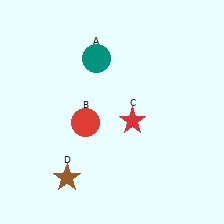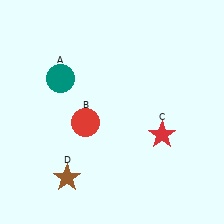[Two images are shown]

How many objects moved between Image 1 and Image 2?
2 objects moved between the two images.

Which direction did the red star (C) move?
The red star (C) moved right.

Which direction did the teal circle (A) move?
The teal circle (A) moved left.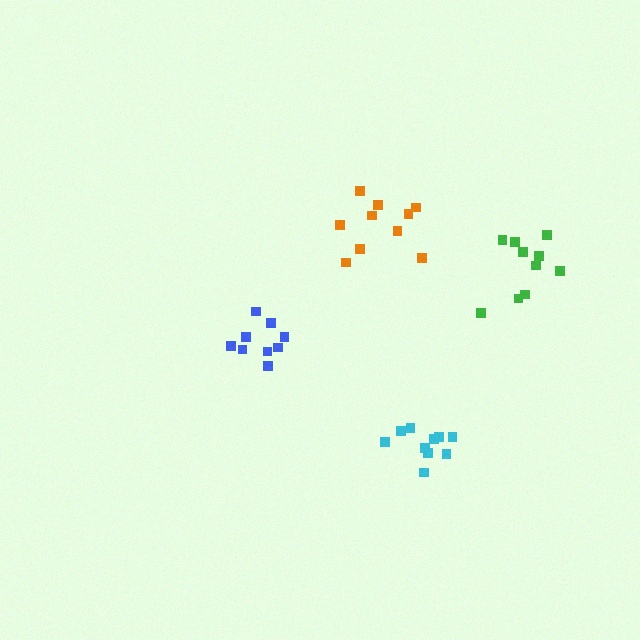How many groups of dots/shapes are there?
There are 4 groups.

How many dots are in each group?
Group 1: 10 dots, Group 2: 9 dots, Group 3: 10 dots, Group 4: 10 dots (39 total).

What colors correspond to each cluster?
The clusters are colored: cyan, blue, orange, green.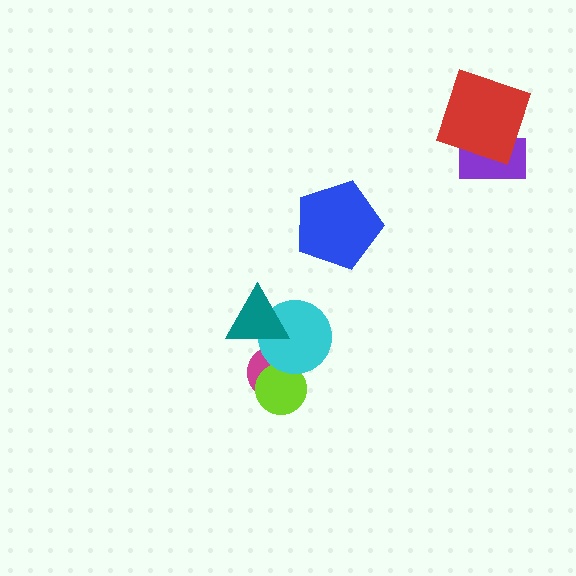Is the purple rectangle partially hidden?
Yes, it is partially covered by another shape.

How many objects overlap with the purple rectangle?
1 object overlaps with the purple rectangle.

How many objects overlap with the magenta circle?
3 objects overlap with the magenta circle.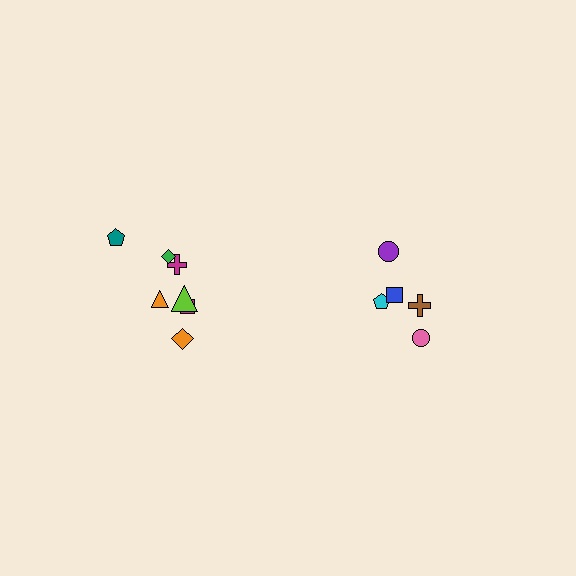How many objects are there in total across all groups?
There are 12 objects.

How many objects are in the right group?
There are 5 objects.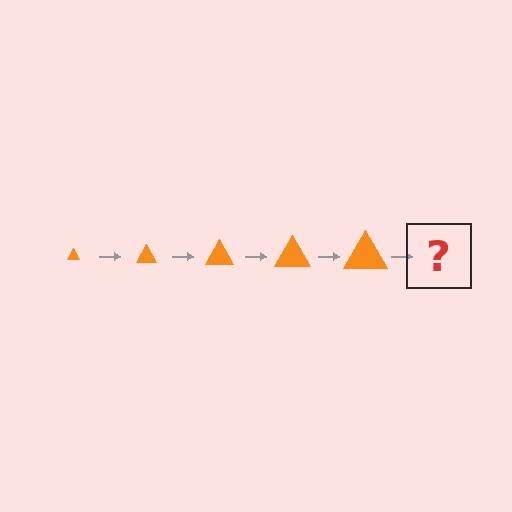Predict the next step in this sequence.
The next step is an orange triangle, larger than the previous one.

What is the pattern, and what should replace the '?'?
The pattern is that the triangle gets progressively larger each step. The '?' should be an orange triangle, larger than the previous one.